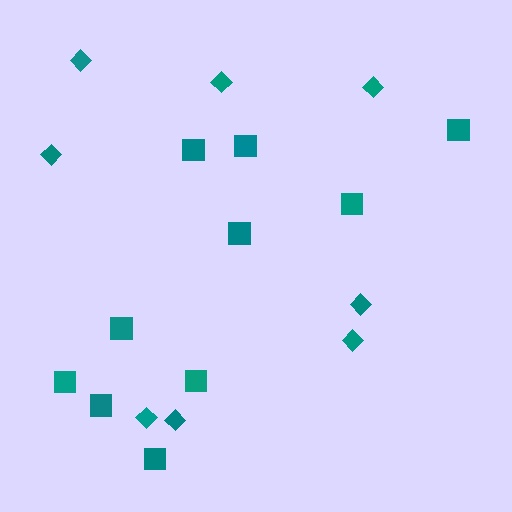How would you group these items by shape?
There are 2 groups: one group of squares (10) and one group of diamonds (8).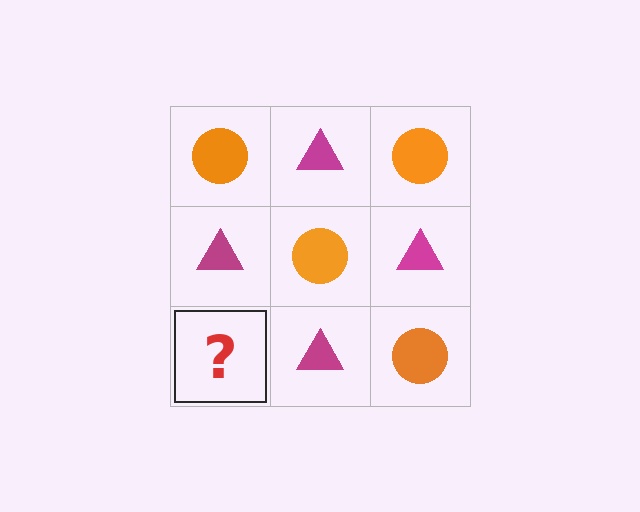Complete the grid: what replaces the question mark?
The question mark should be replaced with an orange circle.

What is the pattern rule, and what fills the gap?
The rule is that it alternates orange circle and magenta triangle in a checkerboard pattern. The gap should be filled with an orange circle.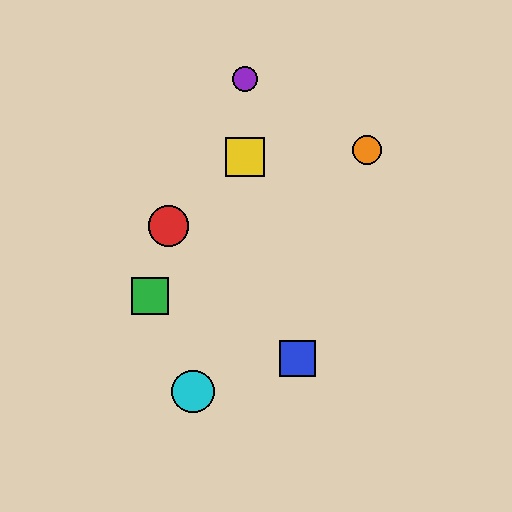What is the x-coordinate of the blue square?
The blue square is at x≈297.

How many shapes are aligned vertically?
2 shapes (the yellow square, the purple circle) are aligned vertically.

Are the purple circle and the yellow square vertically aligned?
Yes, both are at x≈245.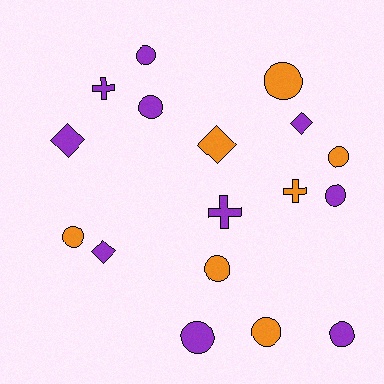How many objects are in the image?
There are 17 objects.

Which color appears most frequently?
Purple, with 10 objects.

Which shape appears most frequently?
Circle, with 10 objects.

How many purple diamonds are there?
There are 3 purple diamonds.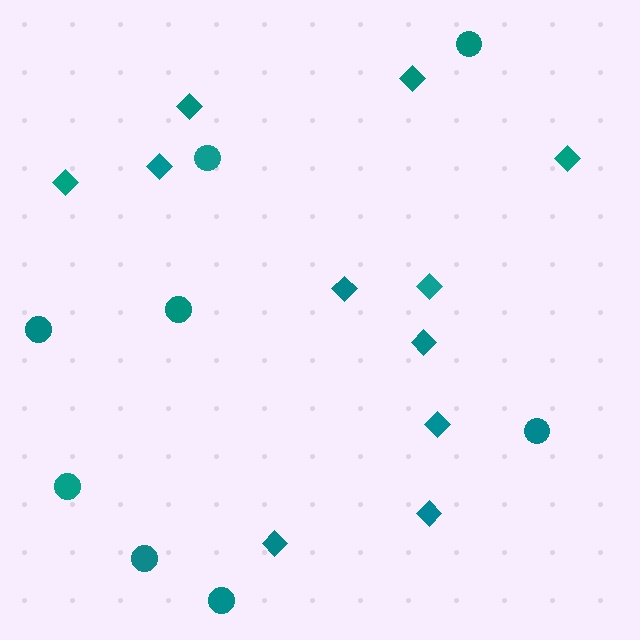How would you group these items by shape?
There are 2 groups: one group of circles (8) and one group of diamonds (11).